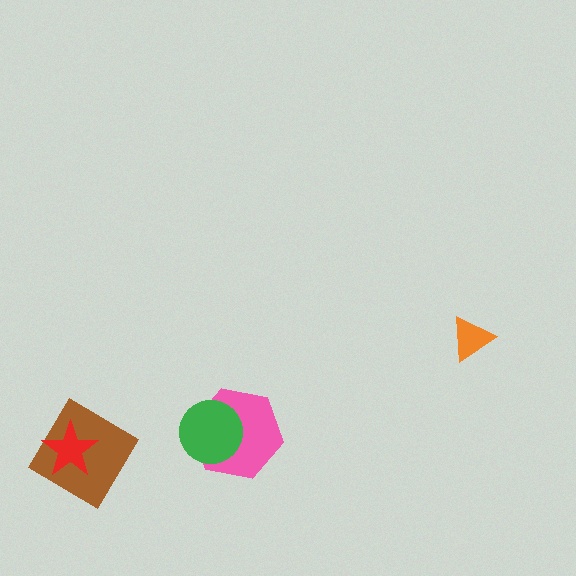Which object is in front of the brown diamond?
The red star is in front of the brown diamond.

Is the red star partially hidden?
No, no other shape covers it.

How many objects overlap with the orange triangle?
0 objects overlap with the orange triangle.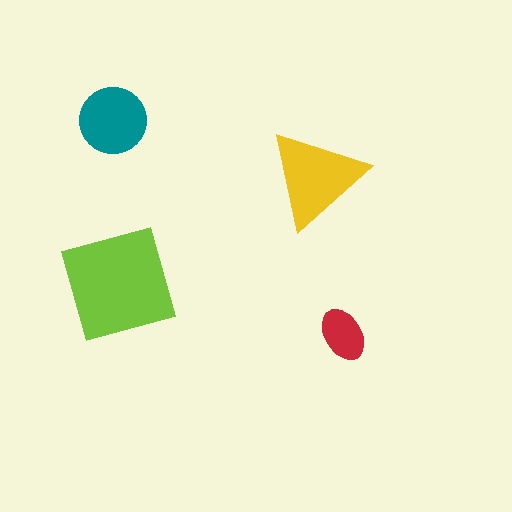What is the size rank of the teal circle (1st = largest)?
3rd.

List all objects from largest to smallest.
The lime square, the yellow triangle, the teal circle, the red ellipse.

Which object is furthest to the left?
The teal circle is leftmost.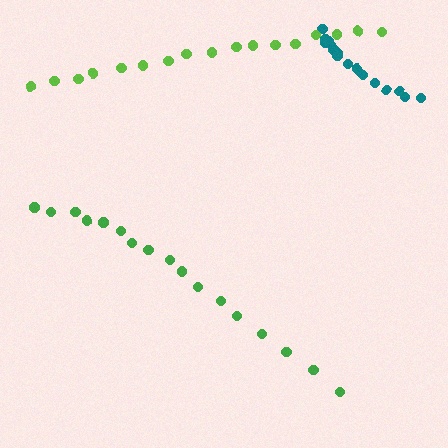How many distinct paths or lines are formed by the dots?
There are 3 distinct paths.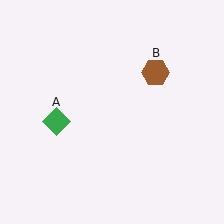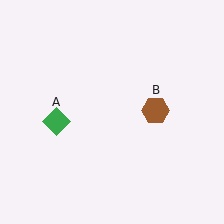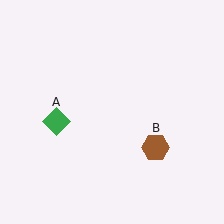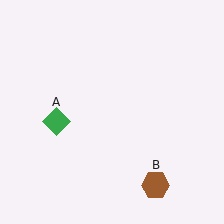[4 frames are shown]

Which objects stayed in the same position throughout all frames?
Green diamond (object A) remained stationary.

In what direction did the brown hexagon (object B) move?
The brown hexagon (object B) moved down.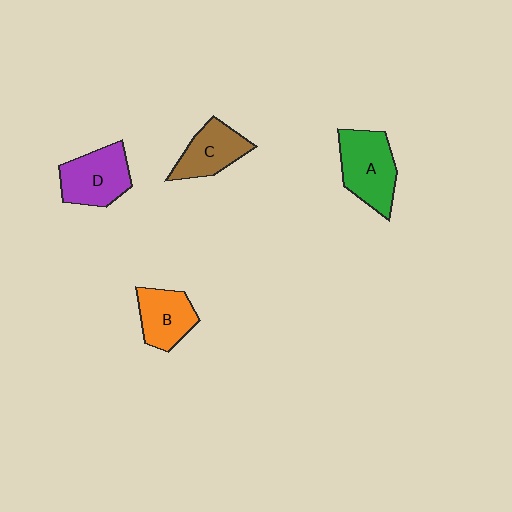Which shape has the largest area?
Shape A (green).